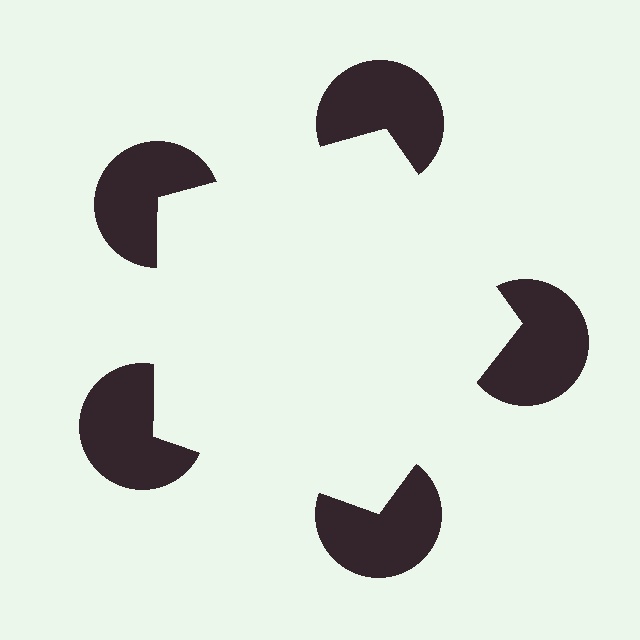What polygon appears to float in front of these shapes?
An illusory pentagon — its edges are inferred from the aligned wedge cuts in the pac-man discs, not physically drawn.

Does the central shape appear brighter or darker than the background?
It typically appears slightly brighter than the background, even though no actual brightness change is drawn.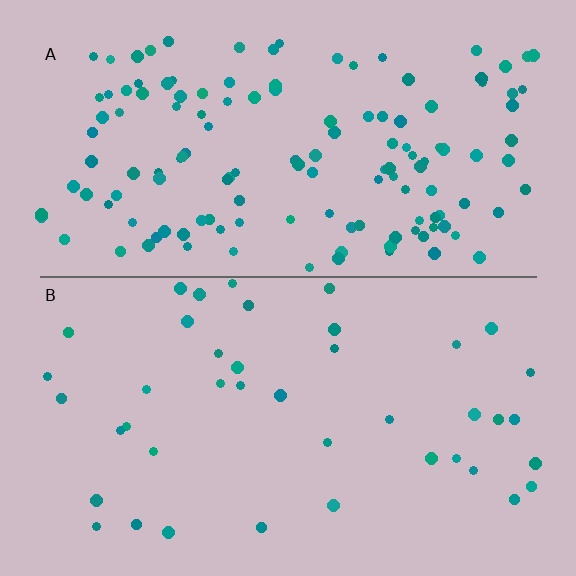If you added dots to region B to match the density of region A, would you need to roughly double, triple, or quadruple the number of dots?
Approximately triple.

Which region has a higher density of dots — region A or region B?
A (the top).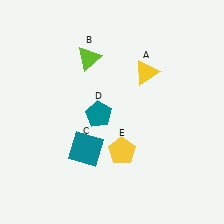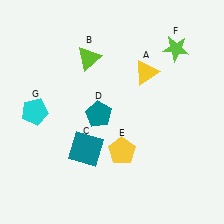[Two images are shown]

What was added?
A lime star (F), a cyan pentagon (G) were added in Image 2.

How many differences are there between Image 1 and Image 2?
There are 2 differences between the two images.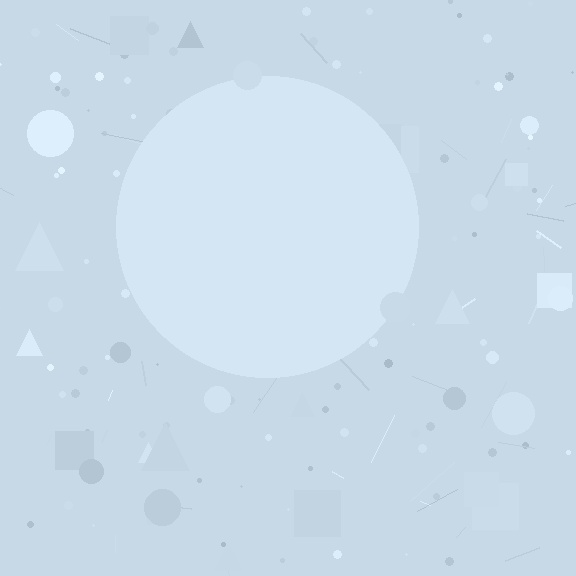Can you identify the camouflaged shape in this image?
The camouflaged shape is a circle.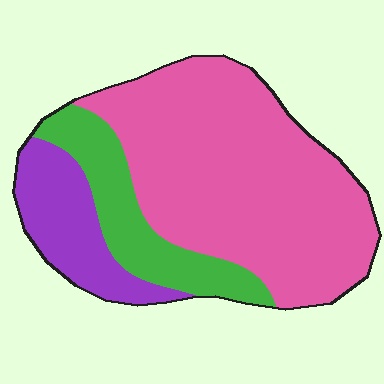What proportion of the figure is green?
Green covers 19% of the figure.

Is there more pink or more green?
Pink.